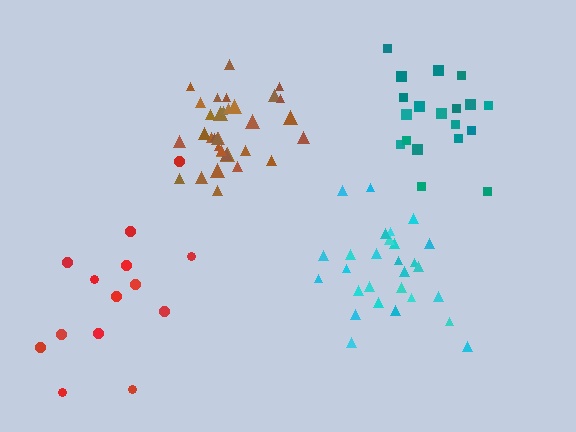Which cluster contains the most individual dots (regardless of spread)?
Brown (34).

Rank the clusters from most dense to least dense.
brown, teal, cyan, red.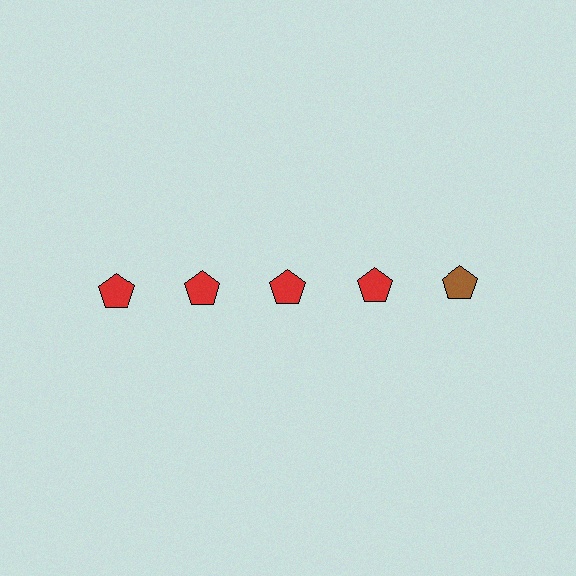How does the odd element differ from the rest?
It has a different color: brown instead of red.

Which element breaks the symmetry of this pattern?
The brown pentagon in the top row, rightmost column breaks the symmetry. All other shapes are red pentagons.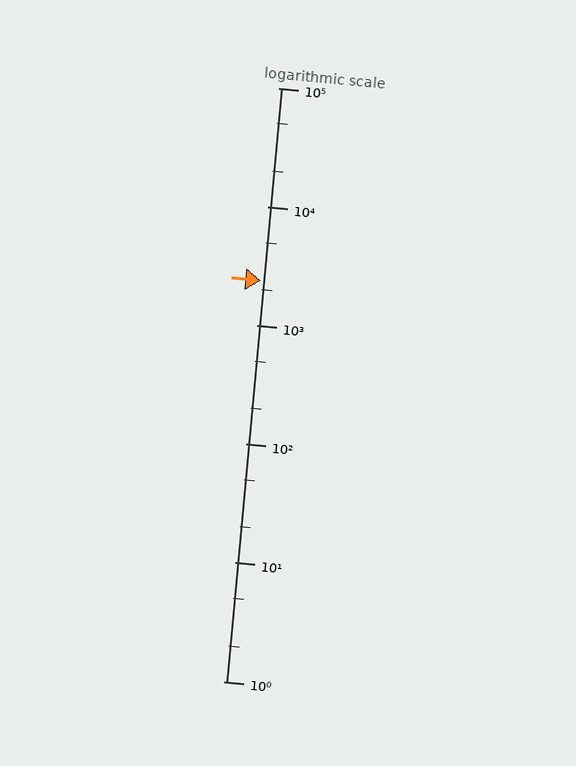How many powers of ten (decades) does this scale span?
The scale spans 5 decades, from 1 to 100000.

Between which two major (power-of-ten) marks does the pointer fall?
The pointer is between 1000 and 10000.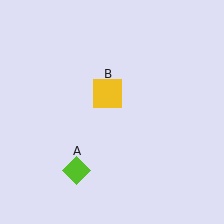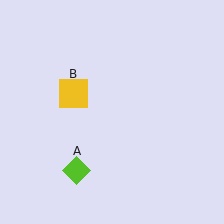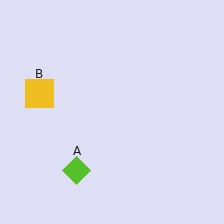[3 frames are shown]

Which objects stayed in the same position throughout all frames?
Lime diamond (object A) remained stationary.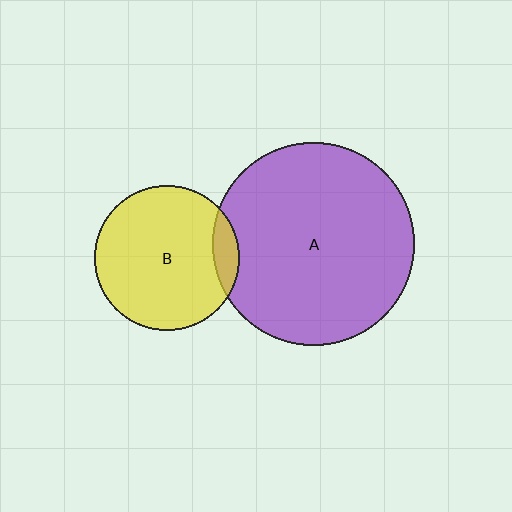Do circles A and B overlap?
Yes.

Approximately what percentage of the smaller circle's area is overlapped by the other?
Approximately 10%.